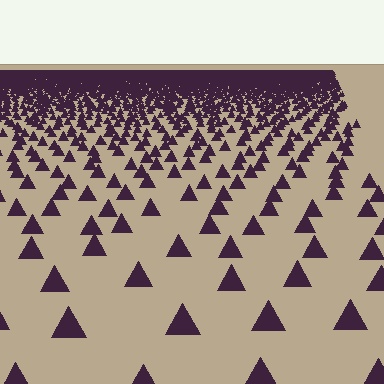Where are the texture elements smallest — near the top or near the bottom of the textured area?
Near the top.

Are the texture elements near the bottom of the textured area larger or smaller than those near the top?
Larger. Near the bottom, elements are closer to the viewer and appear at a bigger on-screen size.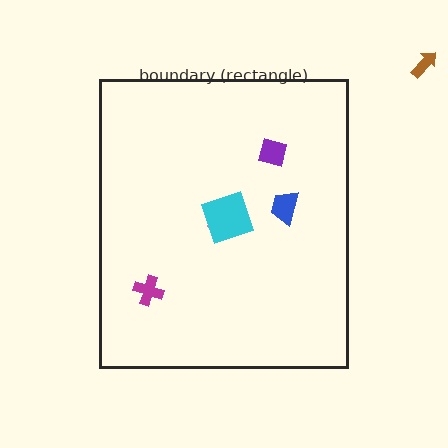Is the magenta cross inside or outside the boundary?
Inside.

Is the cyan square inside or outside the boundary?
Inside.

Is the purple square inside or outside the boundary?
Inside.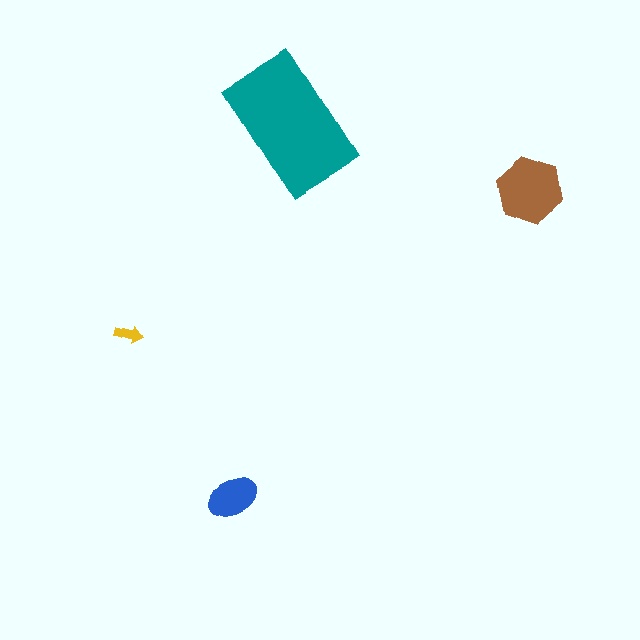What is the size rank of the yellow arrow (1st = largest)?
4th.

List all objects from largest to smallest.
The teal rectangle, the brown hexagon, the blue ellipse, the yellow arrow.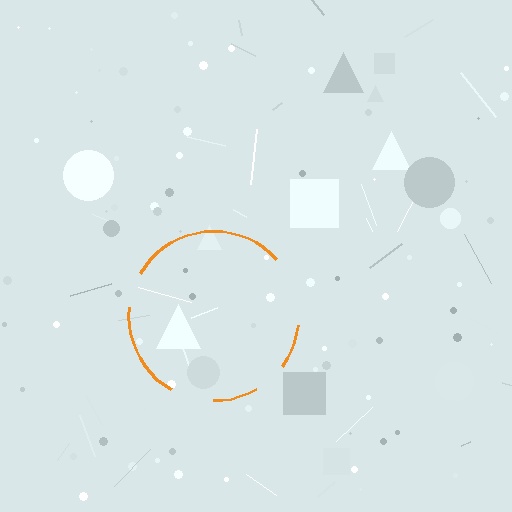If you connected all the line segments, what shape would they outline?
They would outline a circle.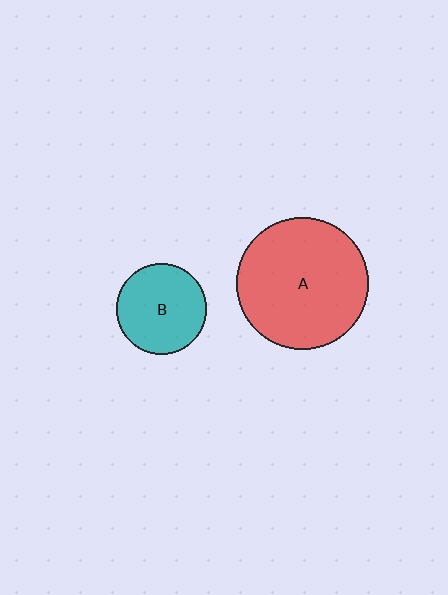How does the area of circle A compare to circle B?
Approximately 2.1 times.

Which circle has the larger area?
Circle A (red).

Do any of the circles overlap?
No, none of the circles overlap.